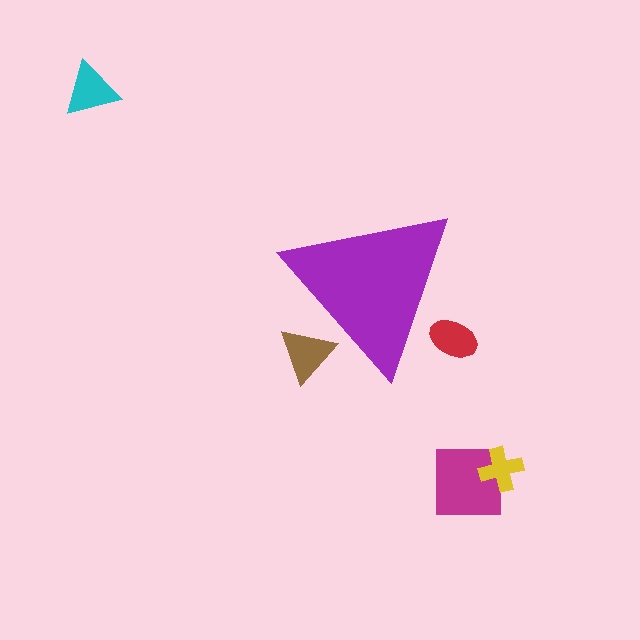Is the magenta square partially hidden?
No, the magenta square is fully visible.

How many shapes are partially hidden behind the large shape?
2 shapes are partially hidden.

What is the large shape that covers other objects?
A purple triangle.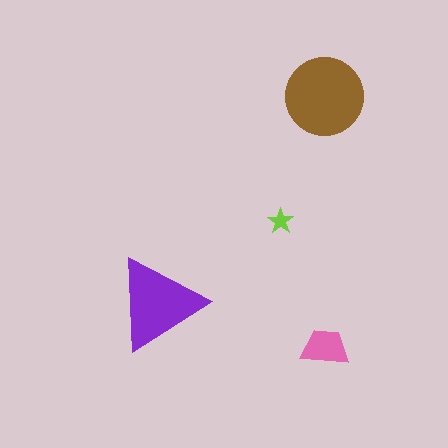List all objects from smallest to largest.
The lime star, the pink trapezoid, the purple triangle, the brown circle.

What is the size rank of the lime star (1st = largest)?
4th.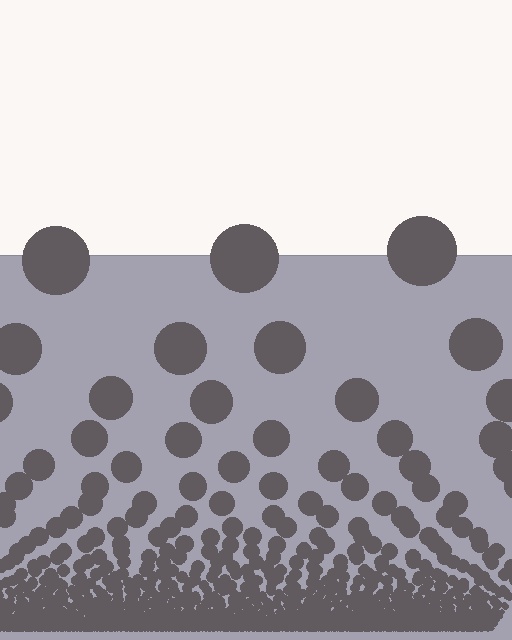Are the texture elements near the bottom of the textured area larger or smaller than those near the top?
Smaller. The gradient is inverted — elements near the bottom are smaller and denser.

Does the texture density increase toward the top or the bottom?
Density increases toward the bottom.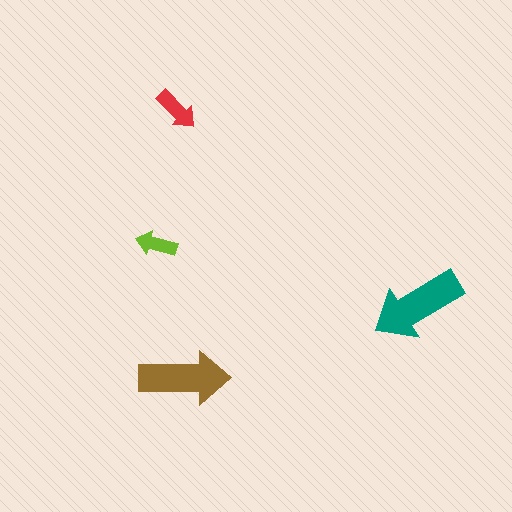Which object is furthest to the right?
The teal arrow is rightmost.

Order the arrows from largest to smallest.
the teal one, the brown one, the red one, the lime one.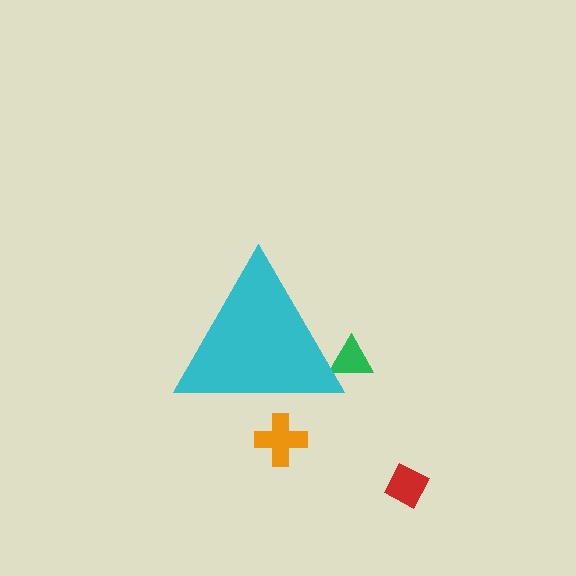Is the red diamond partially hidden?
No, the red diamond is fully visible.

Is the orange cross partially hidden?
Yes, the orange cross is partially hidden behind the cyan triangle.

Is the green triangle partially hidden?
Yes, the green triangle is partially hidden behind the cyan triangle.